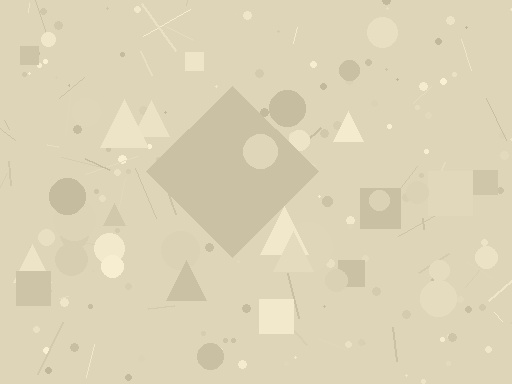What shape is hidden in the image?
A diamond is hidden in the image.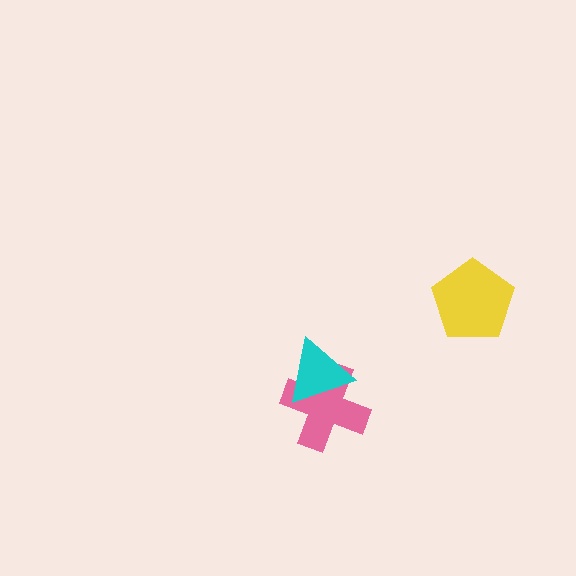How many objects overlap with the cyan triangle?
1 object overlaps with the cyan triangle.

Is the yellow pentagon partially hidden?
No, no other shape covers it.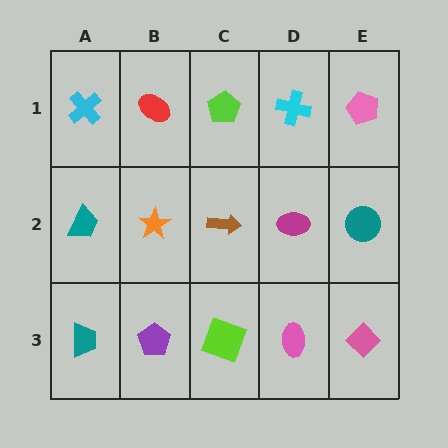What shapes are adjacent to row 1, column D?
A magenta ellipse (row 2, column D), a lime pentagon (row 1, column C), a pink pentagon (row 1, column E).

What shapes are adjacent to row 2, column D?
A cyan cross (row 1, column D), a pink ellipse (row 3, column D), a brown arrow (row 2, column C), a teal circle (row 2, column E).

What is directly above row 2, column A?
A cyan cross.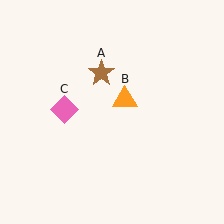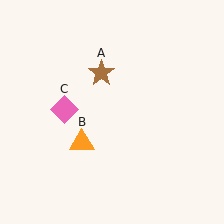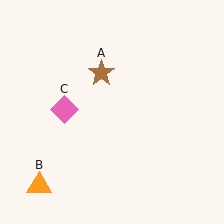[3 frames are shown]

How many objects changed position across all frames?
1 object changed position: orange triangle (object B).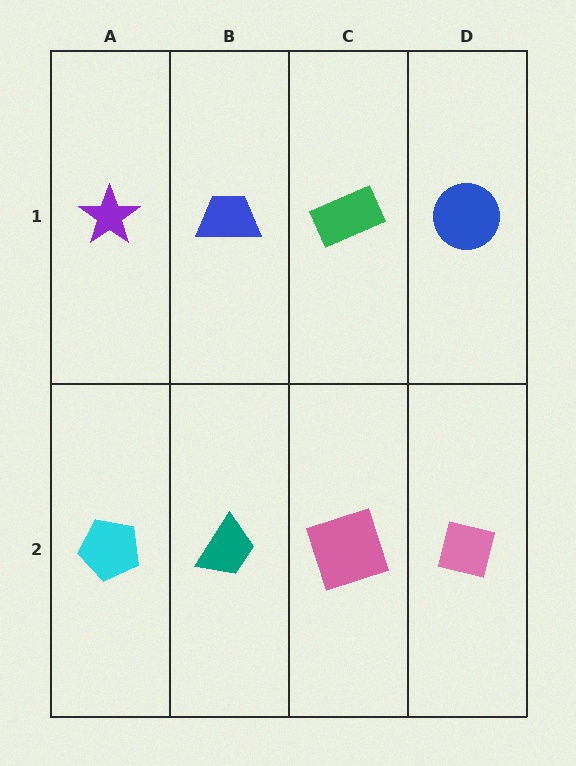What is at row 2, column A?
A cyan pentagon.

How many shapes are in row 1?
4 shapes.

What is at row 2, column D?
A pink square.